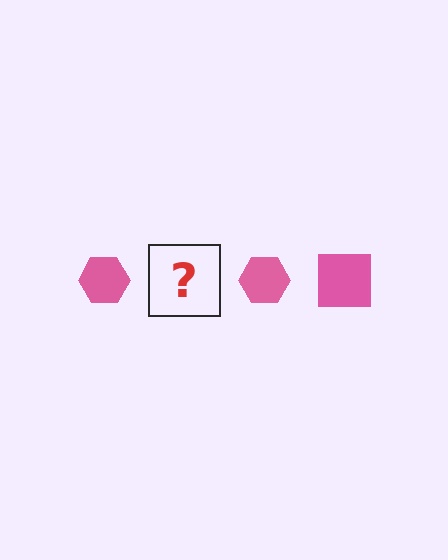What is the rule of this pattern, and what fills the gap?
The rule is that the pattern cycles through hexagon, square shapes in pink. The gap should be filled with a pink square.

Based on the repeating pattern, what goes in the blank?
The blank should be a pink square.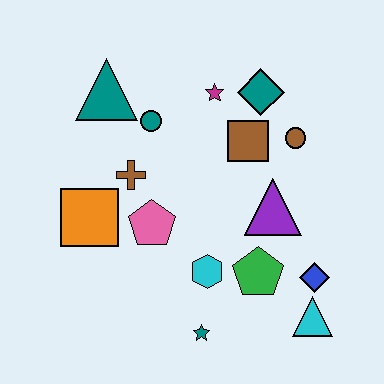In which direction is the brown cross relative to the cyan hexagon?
The brown cross is above the cyan hexagon.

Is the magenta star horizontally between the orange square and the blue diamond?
Yes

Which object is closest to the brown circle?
The brown square is closest to the brown circle.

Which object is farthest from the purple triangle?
The teal triangle is farthest from the purple triangle.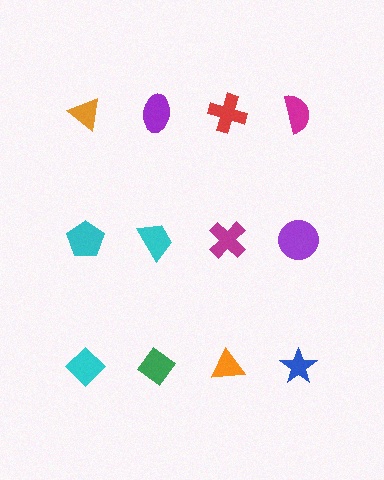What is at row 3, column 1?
A cyan diamond.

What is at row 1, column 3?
A red cross.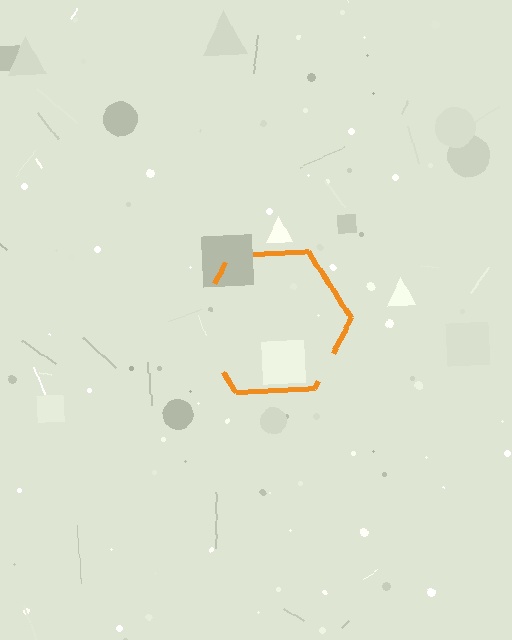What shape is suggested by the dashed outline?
The dashed outline suggests a hexagon.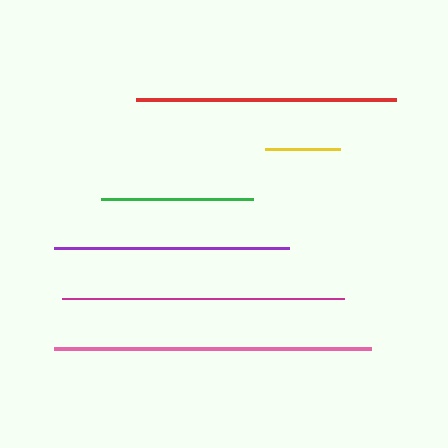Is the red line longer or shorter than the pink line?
The pink line is longer than the red line.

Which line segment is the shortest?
The yellow line is the shortest at approximately 75 pixels.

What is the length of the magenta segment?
The magenta segment is approximately 282 pixels long.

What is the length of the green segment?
The green segment is approximately 152 pixels long.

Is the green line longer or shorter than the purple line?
The purple line is longer than the green line.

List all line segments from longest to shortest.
From longest to shortest: pink, magenta, red, purple, green, yellow.